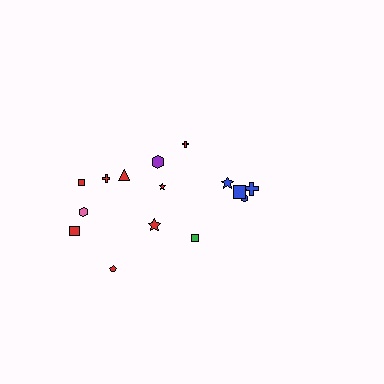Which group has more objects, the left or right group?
The left group.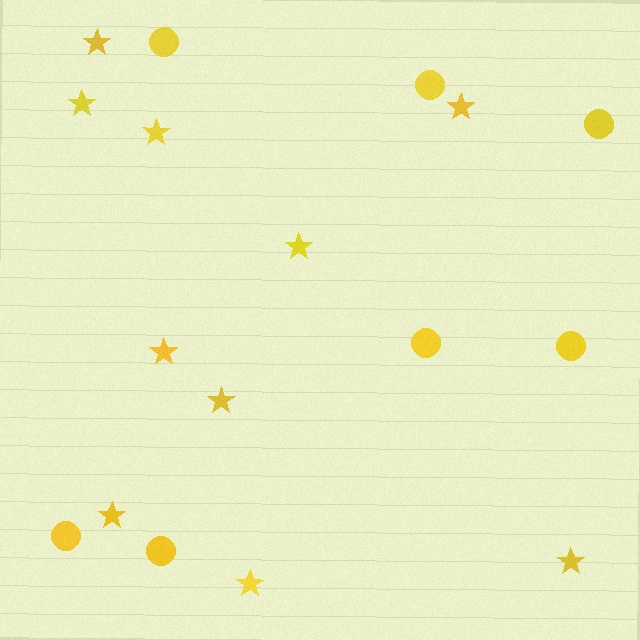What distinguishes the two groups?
There are 2 groups: one group of circles (7) and one group of stars (10).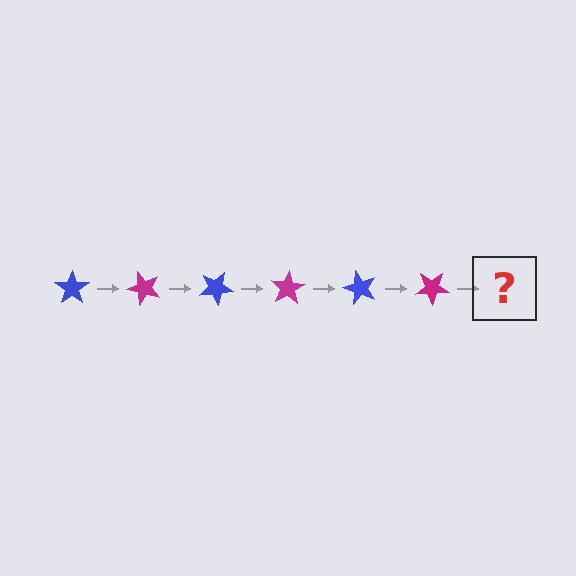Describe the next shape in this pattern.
It should be a blue star, rotated 300 degrees from the start.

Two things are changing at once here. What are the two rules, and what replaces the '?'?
The two rules are that it rotates 50 degrees each step and the color cycles through blue and magenta. The '?' should be a blue star, rotated 300 degrees from the start.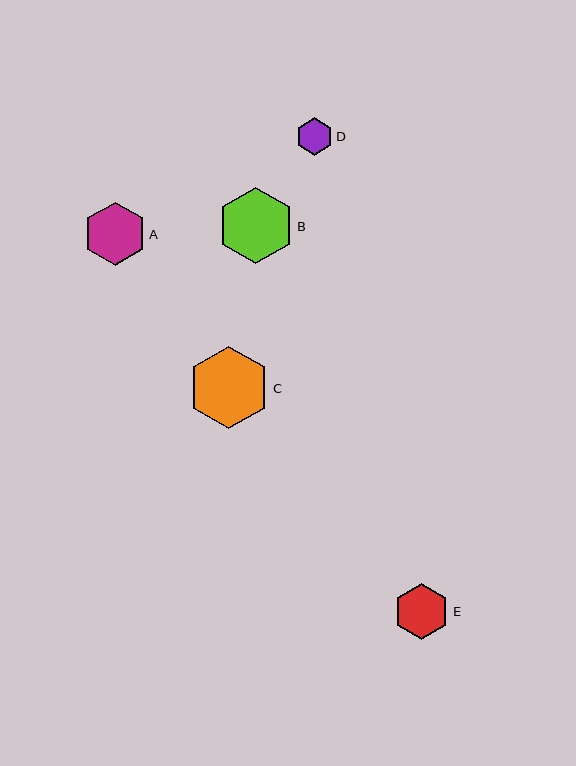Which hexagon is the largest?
Hexagon C is the largest with a size of approximately 83 pixels.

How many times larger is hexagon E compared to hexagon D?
Hexagon E is approximately 1.5 times the size of hexagon D.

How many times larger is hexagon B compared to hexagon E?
Hexagon B is approximately 1.4 times the size of hexagon E.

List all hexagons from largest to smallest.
From largest to smallest: C, B, A, E, D.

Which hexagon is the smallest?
Hexagon D is the smallest with a size of approximately 37 pixels.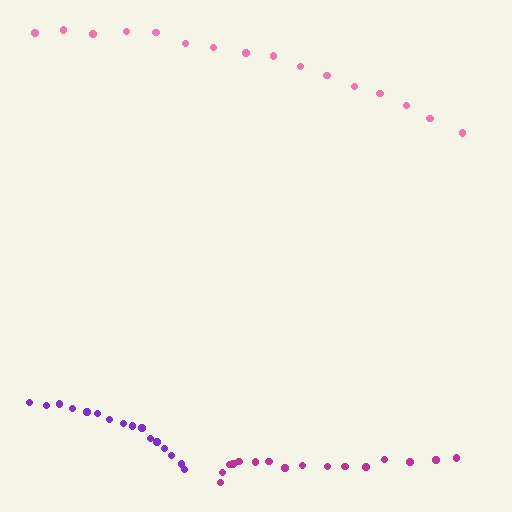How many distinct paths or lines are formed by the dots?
There are 3 distinct paths.